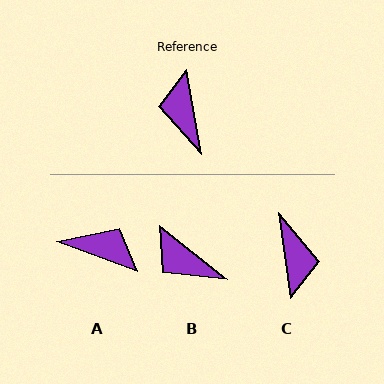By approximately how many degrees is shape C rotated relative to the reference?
Approximately 178 degrees counter-clockwise.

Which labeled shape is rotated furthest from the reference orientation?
C, about 178 degrees away.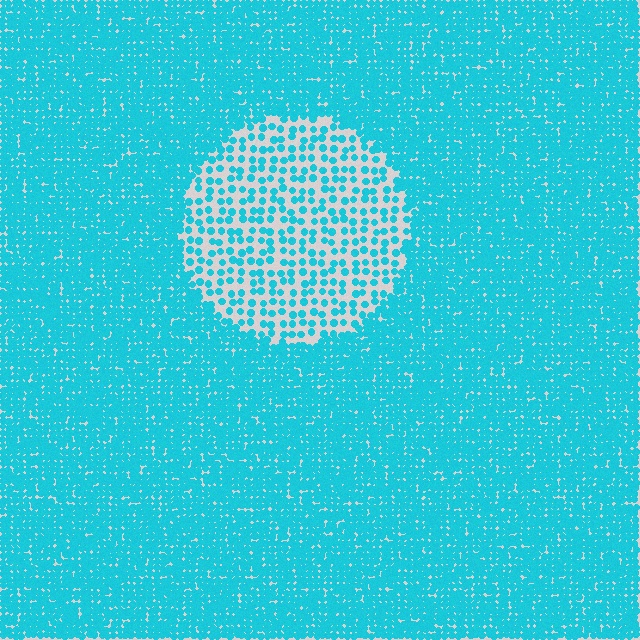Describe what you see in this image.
The image contains small cyan elements arranged at two different densities. A circle-shaped region is visible where the elements are less densely packed than the surrounding area.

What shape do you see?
I see a circle.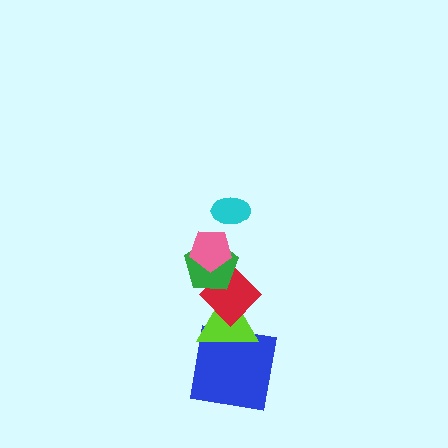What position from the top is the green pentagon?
The green pentagon is 3rd from the top.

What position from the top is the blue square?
The blue square is 6th from the top.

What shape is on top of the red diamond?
The green pentagon is on top of the red diamond.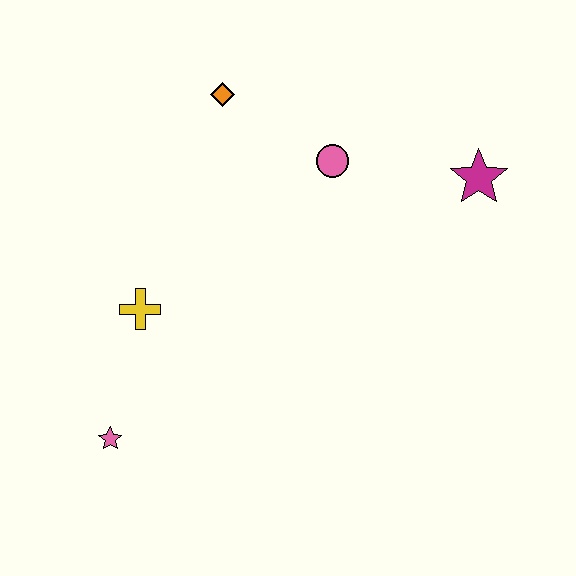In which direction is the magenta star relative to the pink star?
The magenta star is to the right of the pink star.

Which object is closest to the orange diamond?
The pink circle is closest to the orange diamond.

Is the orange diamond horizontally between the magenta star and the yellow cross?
Yes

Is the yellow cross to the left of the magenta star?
Yes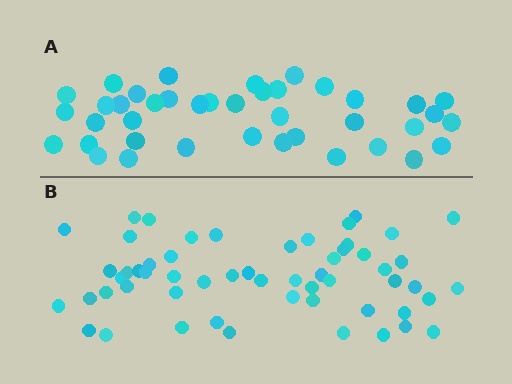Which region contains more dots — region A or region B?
Region B (the bottom region) has more dots.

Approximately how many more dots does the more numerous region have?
Region B has approximately 15 more dots than region A.